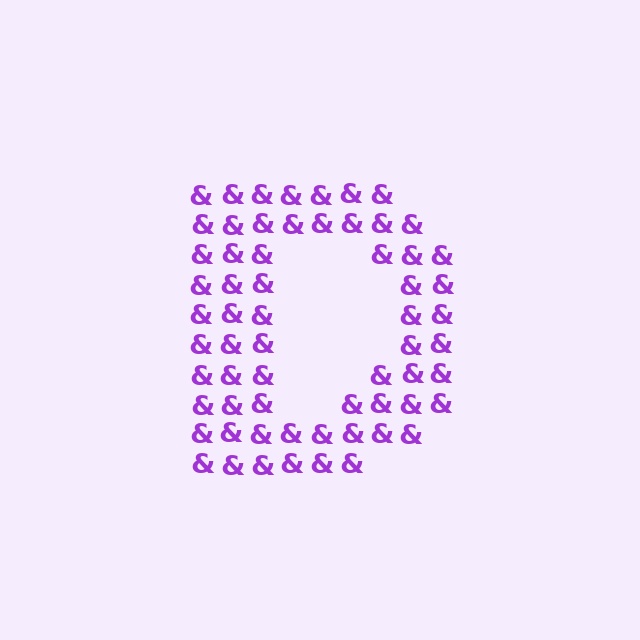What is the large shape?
The large shape is the letter D.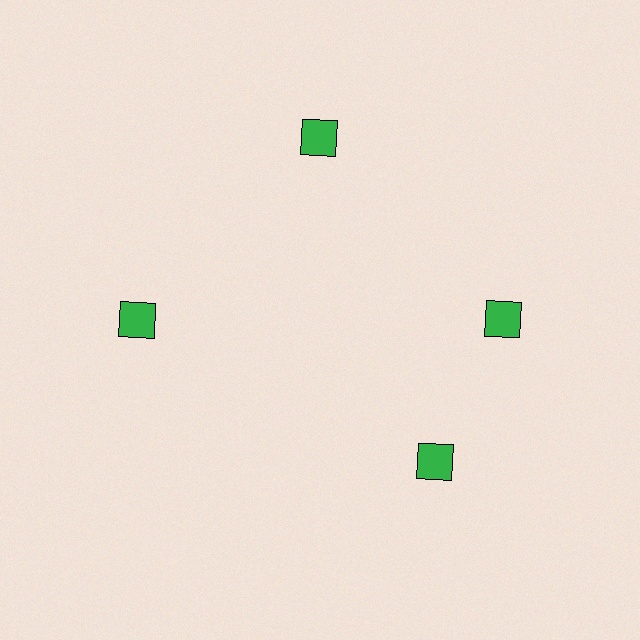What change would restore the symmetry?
The symmetry would be restored by rotating it back into even spacing with its neighbors so that all 4 diamonds sit at equal angles and equal distance from the center.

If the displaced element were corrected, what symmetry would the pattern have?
It would have 4-fold rotational symmetry — the pattern would map onto itself every 90 degrees.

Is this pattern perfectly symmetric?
No. The 4 green diamonds are arranged in a ring, but one element near the 6 o'clock position is rotated out of alignment along the ring, breaking the 4-fold rotational symmetry.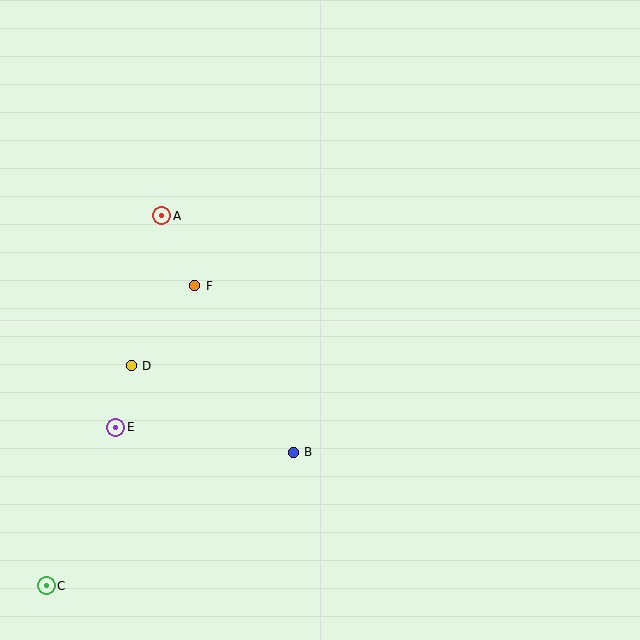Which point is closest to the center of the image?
Point F at (195, 286) is closest to the center.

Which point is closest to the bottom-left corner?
Point C is closest to the bottom-left corner.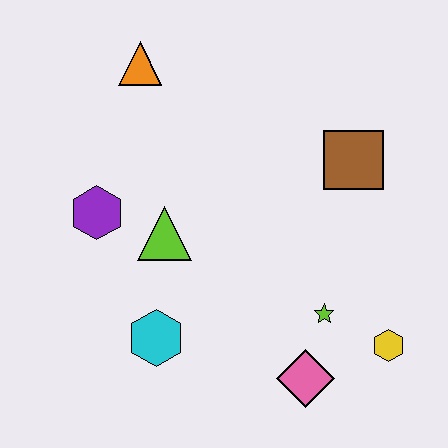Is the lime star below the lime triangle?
Yes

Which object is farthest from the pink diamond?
The orange triangle is farthest from the pink diamond.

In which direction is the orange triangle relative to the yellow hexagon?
The orange triangle is above the yellow hexagon.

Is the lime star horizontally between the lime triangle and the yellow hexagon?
Yes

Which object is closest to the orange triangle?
The purple hexagon is closest to the orange triangle.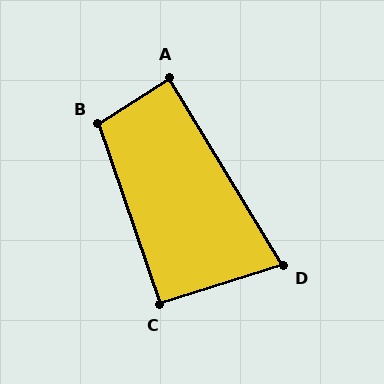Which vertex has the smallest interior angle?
D, at approximately 76 degrees.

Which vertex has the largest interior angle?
B, at approximately 104 degrees.